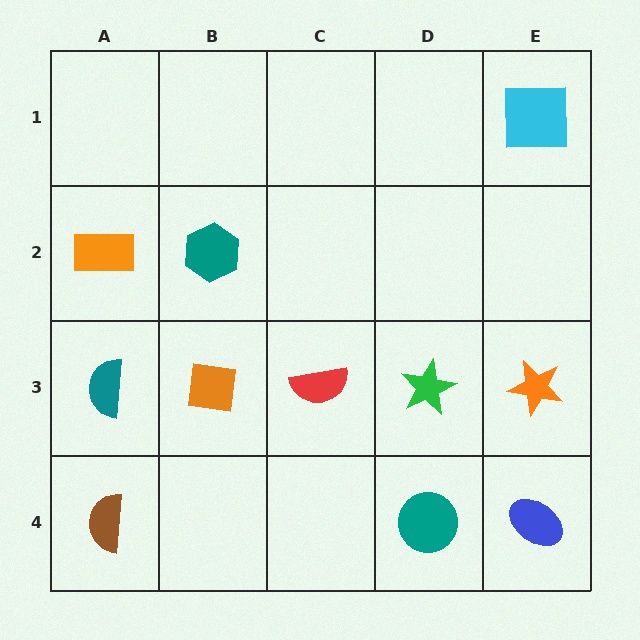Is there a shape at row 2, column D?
No, that cell is empty.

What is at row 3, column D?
A green star.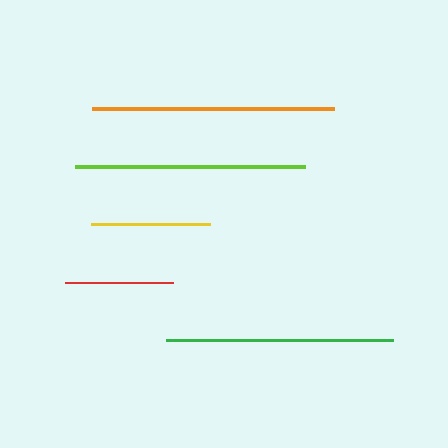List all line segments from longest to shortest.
From longest to shortest: orange, lime, green, yellow, red.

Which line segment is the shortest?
The red line is the shortest at approximately 109 pixels.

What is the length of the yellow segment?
The yellow segment is approximately 118 pixels long.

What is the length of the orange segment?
The orange segment is approximately 241 pixels long.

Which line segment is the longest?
The orange line is the longest at approximately 241 pixels.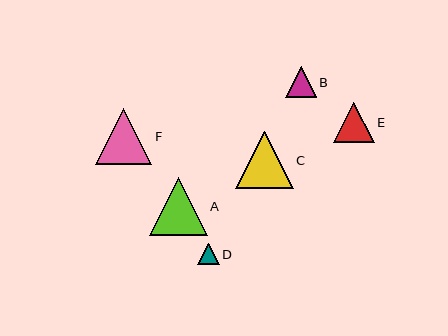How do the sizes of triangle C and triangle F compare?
Triangle C and triangle F are approximately the same size.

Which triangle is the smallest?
Triangle D is the smallest with a size of approximately 21 pixels.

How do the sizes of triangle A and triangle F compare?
Triangle A and triangle F are approximately the same size.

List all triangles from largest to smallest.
From largest to smallest: A, C, F, E, B, D.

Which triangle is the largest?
Triangle A is the largest with a size of approximately 58 pixels.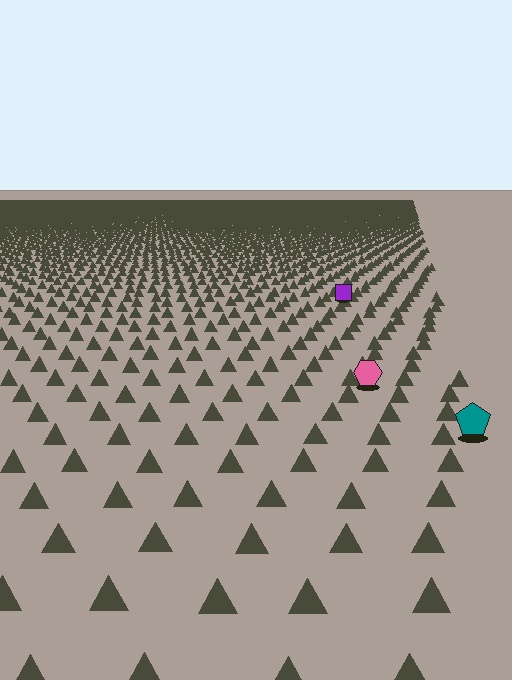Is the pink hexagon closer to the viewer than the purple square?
Yes. The pink hexagon is closer — you can tell from the texture gradient: the ground texture is coarser near it.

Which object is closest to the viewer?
The teal pentagon is closest. The texture marks near it are larger and more spread out.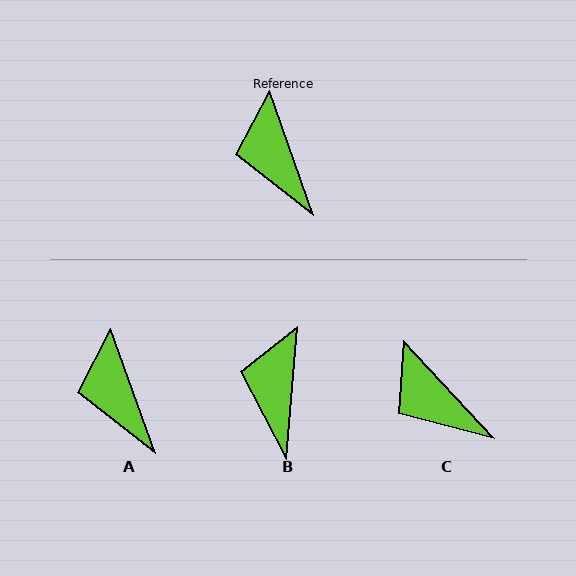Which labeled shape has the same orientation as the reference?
A.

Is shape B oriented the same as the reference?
No, it is off by about 24 degrees.